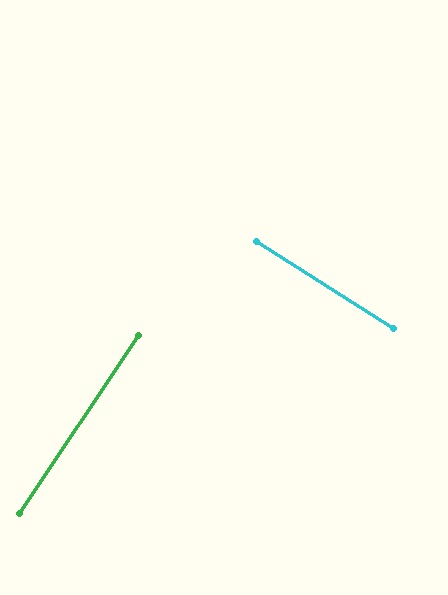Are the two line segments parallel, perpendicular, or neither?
Perpendicular — they meet at approximately 89°.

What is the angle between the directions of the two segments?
Approximately 89 degrees.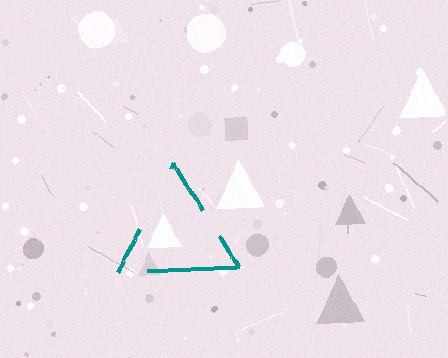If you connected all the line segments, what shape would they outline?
They would outline a triangle.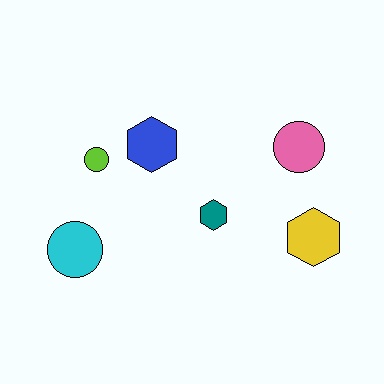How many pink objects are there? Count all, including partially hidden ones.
There is 1 pink object.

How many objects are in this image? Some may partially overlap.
There are 6 objects.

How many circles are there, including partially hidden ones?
There are 3 circles.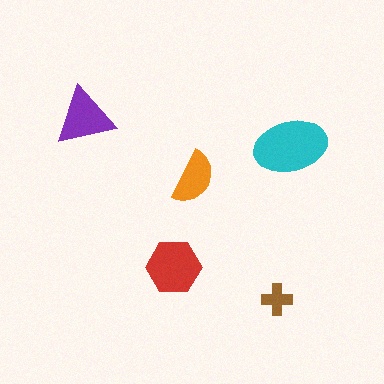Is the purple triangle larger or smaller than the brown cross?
Larger.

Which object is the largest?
The cyan ellipse.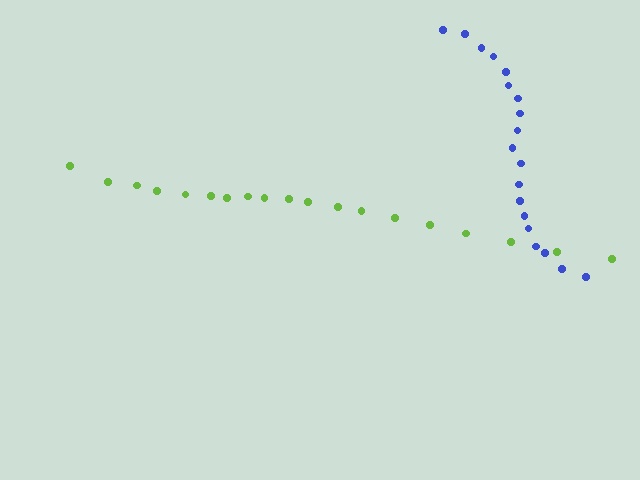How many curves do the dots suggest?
There are 2 distinct paths.